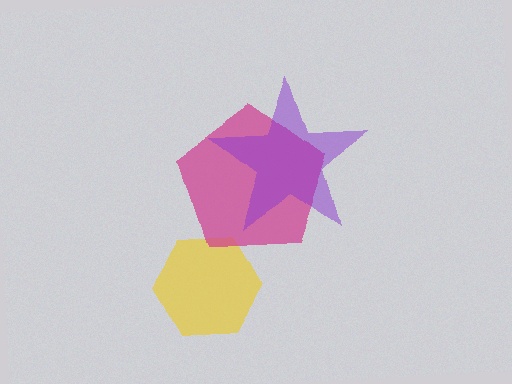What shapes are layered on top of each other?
The layered shapes are: a yellow hexagon, a magenta pentagon, a purple star.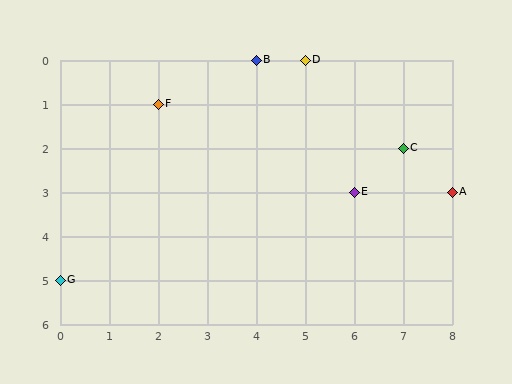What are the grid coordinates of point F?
Point F is at grid coordinates (2, 1).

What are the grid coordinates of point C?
Point C is at grid coordinates (7, 2).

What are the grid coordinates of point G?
Point G is at grid coordinates (0, 5).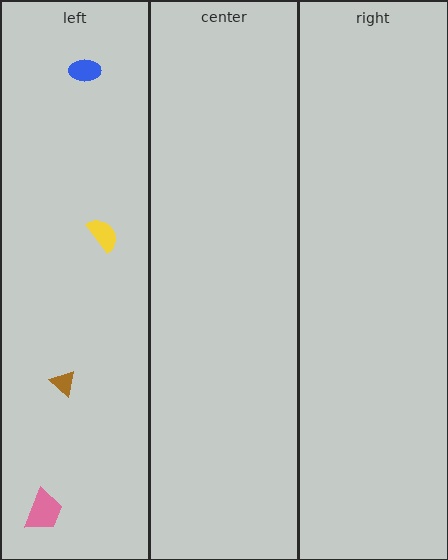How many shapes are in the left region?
4.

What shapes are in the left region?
The pink trapezoid, the brown triangle, the yellow semicircle, the blue ellipse.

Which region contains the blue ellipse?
The left region.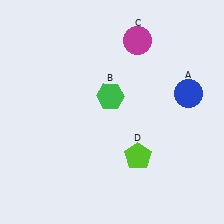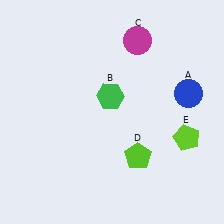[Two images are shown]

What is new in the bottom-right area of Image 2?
A lime pentagon (E) was added in the bottom-right area of Image 2.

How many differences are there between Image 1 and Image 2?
There is 1 difference between the two images.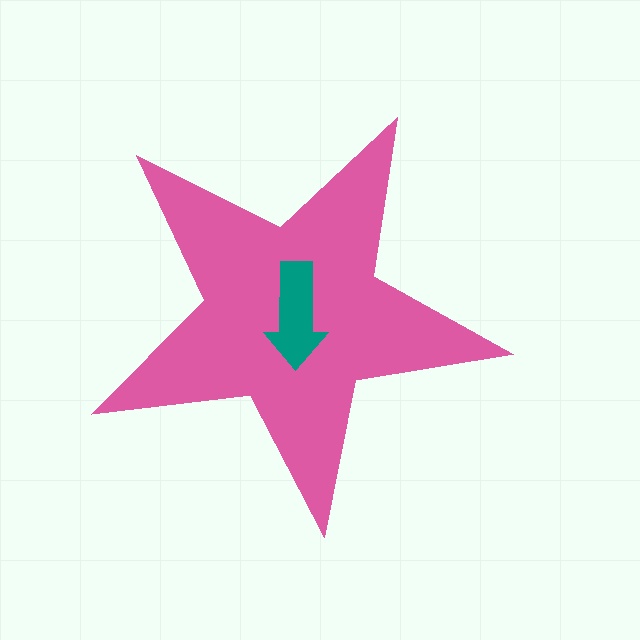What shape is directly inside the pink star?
The teal arrow.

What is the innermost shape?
The teal arrow.